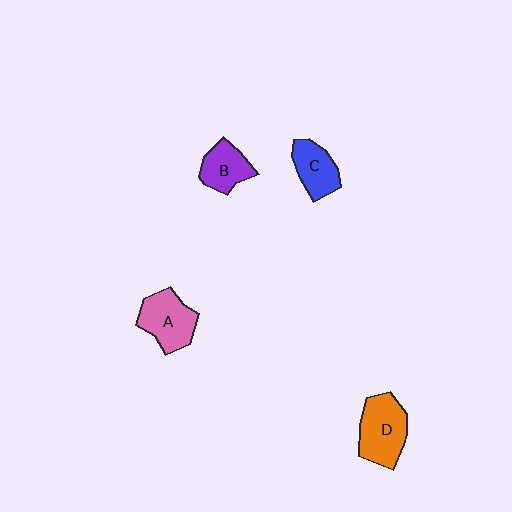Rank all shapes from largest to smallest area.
From largest to smallest: D (orange), A (pink), C (blue), B (purple).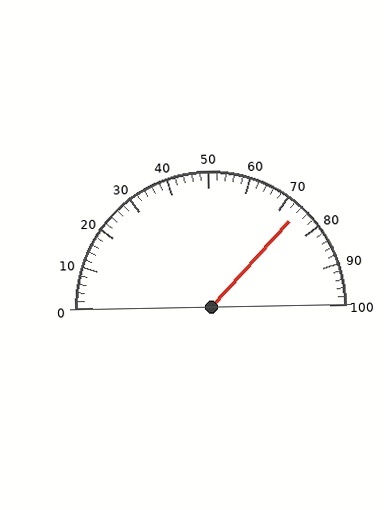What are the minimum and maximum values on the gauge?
The gauge ranges from 0 to 100.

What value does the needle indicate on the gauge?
The needle indicates approximately 74.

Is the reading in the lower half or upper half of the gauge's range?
The reading is in the upper half of the range (0 to 100).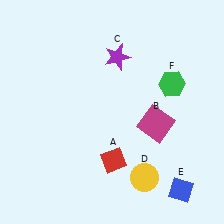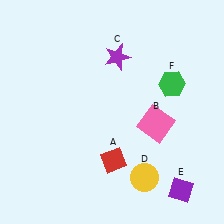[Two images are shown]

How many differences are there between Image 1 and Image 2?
There are 2 differences between the two images.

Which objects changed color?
B changed from magenta to pink. E changed from blue to purple.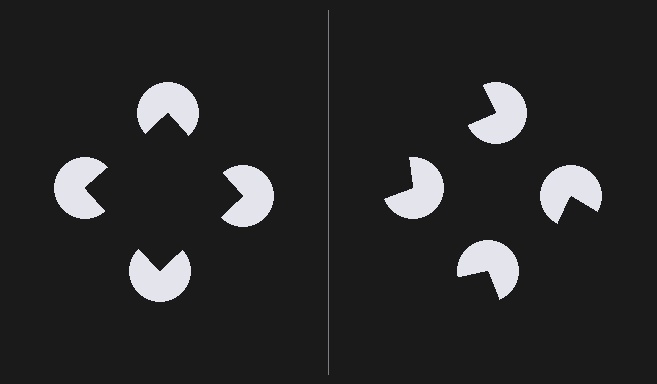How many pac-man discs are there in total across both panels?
8 — 4 on each side.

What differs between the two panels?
The pac-man discs are positioned identically on both sides; only the wedge orientations differ. On the left they align to a square; on the right they are misaligned.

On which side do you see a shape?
An illusory square appears on the left side. On the right side the wedge cuts are rotated, so no coherent shape forms.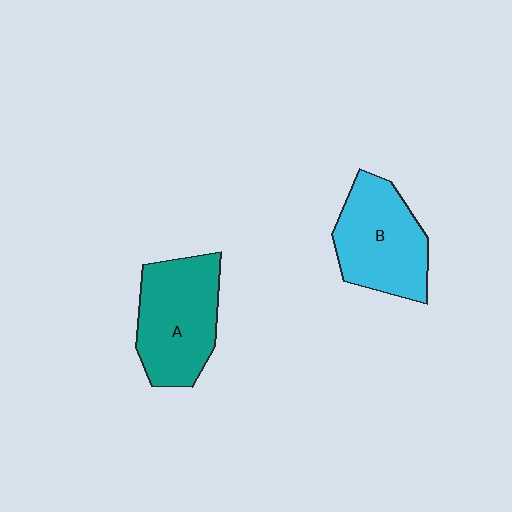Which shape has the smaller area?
Shape B (cyan).